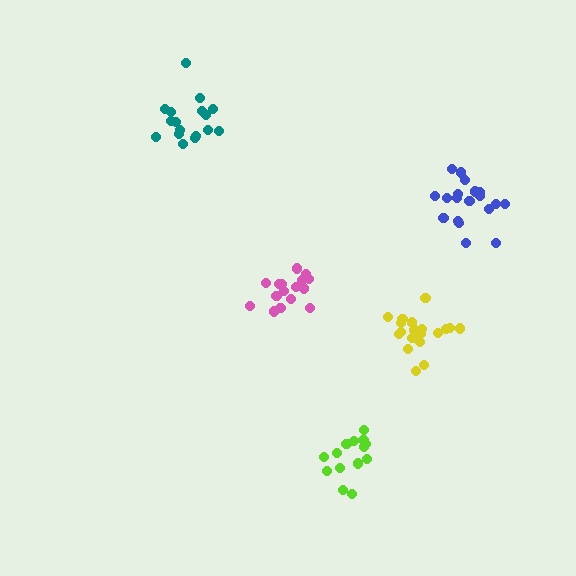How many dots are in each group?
Group 1: 17 dots, Group 2: 17 dots, Group 3: 14 dots, Group 4: 19 dots, Group 5: 19 dots (86 total).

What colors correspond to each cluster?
The clusters are colored: teal, pink, lime, yellow, blue.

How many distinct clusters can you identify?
There are 5 distinct clusters.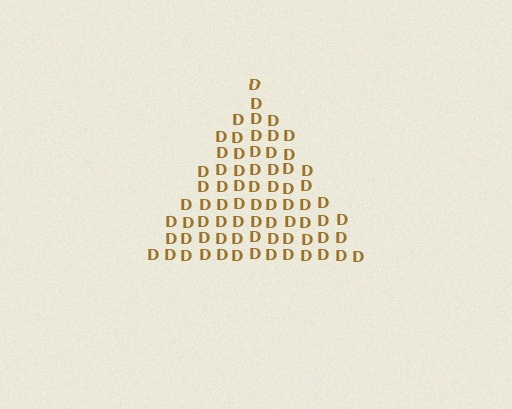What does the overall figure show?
The overall figure shows a triangle.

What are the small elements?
The small elements are letter D's.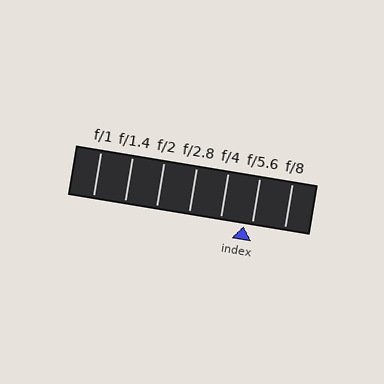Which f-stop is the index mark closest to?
The index mark is closest to f/5.6.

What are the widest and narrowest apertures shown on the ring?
The widest aperture shown is f/1 and the narrowest is f/8.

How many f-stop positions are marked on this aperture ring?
There are 7 f-stop positions marked.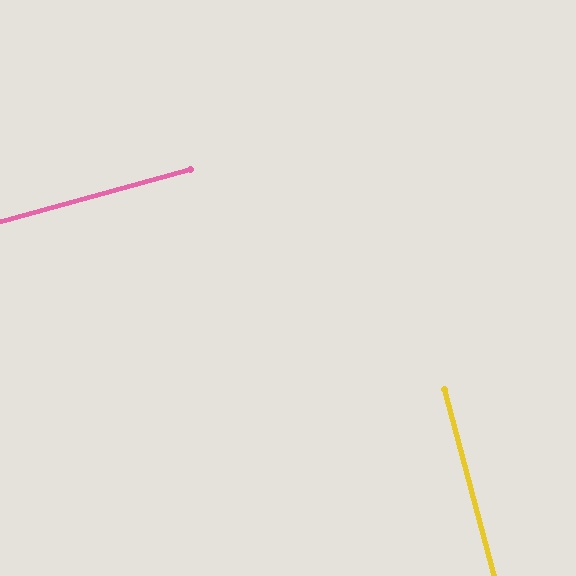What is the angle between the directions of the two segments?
Approximately 90 degrees.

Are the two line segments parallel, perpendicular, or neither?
Perpendicular — they meet at approximately 90°.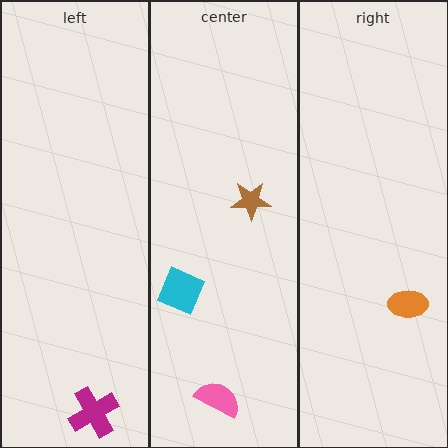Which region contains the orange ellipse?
The right region.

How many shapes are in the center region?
3.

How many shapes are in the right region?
1.